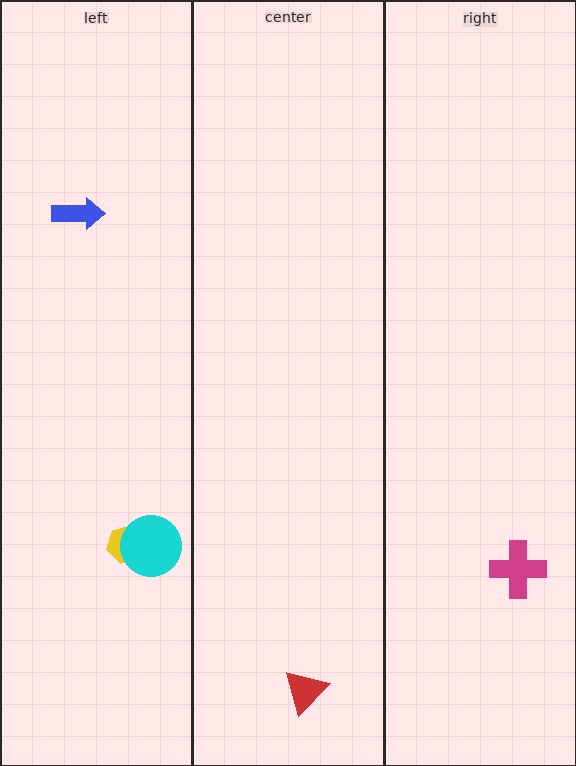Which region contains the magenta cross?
The right region.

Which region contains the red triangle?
The center region.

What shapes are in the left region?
The yellow hexagon, the blue arrow, the cyan circle.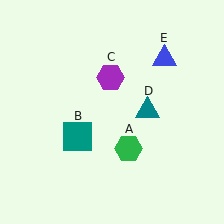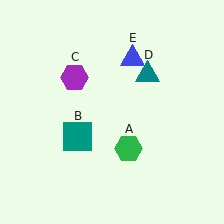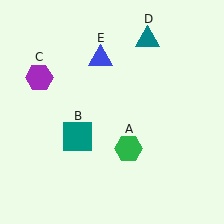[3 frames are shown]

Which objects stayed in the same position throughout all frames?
Green hexagon (object A) and teal square (object B) remained stationary.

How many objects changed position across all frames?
3 objects changed position: purple hexagon (object C), teal triangle (object D), blue triangle (object E).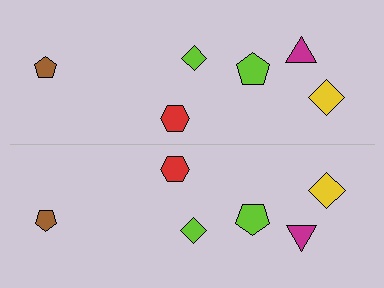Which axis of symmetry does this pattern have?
The pattern has a horizontal axis of symmetry running through the center of the image.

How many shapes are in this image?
There are 12 shapes in this image.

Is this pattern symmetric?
Yes, this pattern has bilateral (reflection) symmetry.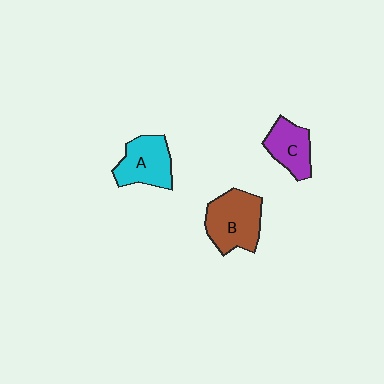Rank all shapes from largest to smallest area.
From largest to smallest: B (brown), A (cyan), C (purple).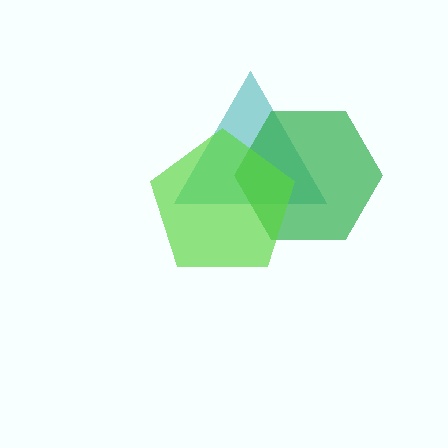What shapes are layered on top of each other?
The layered shapes are: a teal triangle, a green hexagon, a lime pentagon.